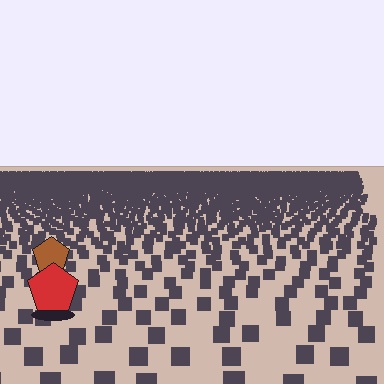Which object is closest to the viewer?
The red pentagon is closest. The texture marks near it are larger and more spread out.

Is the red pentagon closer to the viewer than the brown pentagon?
Yes. The red pentagon is closer — you can tell from the texture gradient: the ground texture is coarser near it.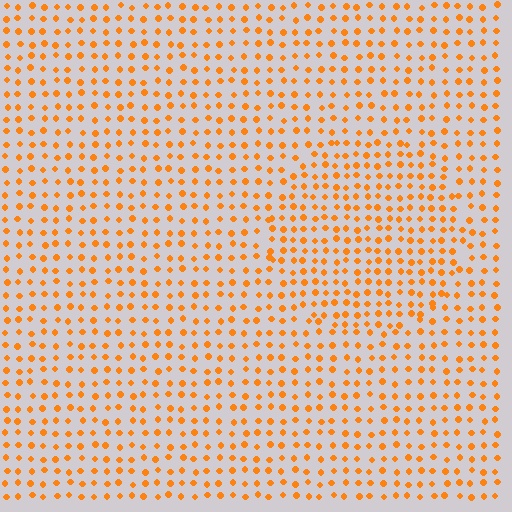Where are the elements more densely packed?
The elements are more densely packed inside the circle boundary.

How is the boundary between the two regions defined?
The boundary is defined by a change in element density (approximately 1.4x ratio). All elements are the same color, size, and shape.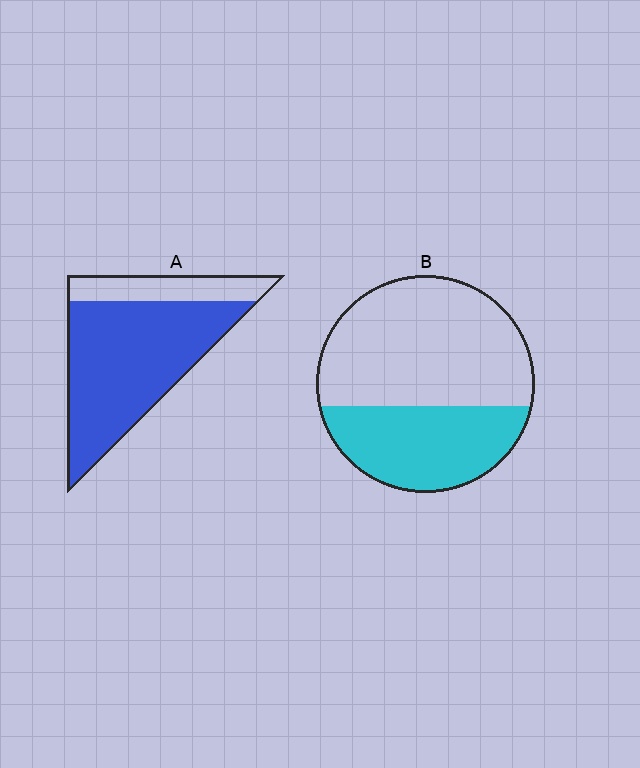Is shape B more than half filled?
No.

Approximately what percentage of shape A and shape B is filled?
A is approximately 80% and B is approximately 35%.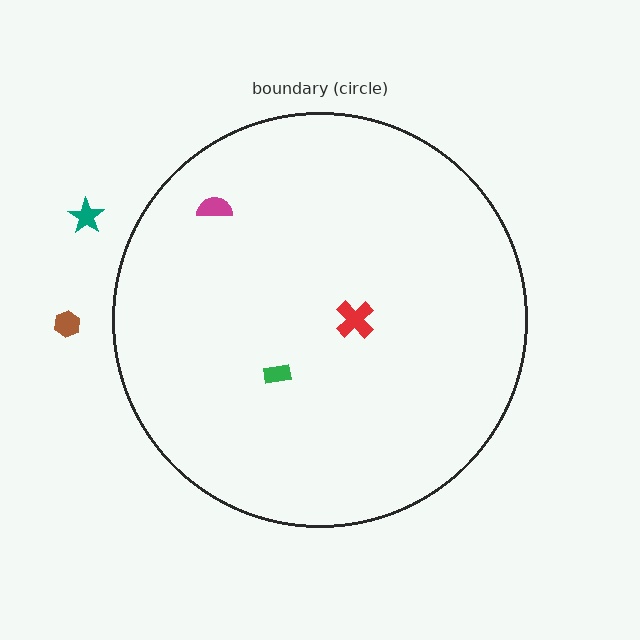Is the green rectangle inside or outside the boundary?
Inside.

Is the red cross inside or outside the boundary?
Inside.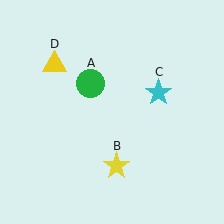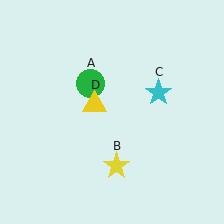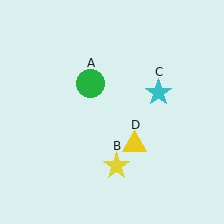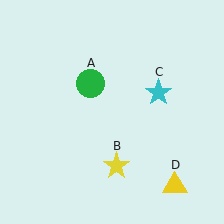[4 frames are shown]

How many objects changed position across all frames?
1 object changed position: yellow triangle (object D).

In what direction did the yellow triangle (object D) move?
The yellow triangle (object D) moved down and to the right.